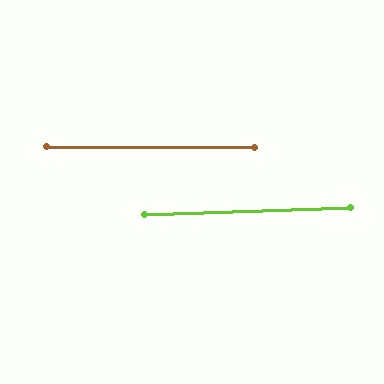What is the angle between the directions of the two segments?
Approximately 2 degrees.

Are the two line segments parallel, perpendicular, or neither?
Parallel — their directions differ by only 1.9°.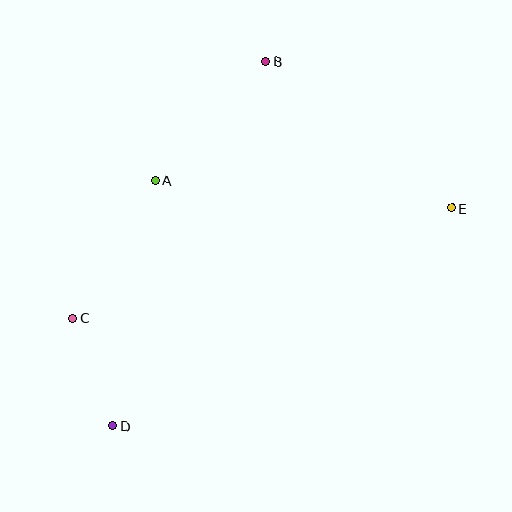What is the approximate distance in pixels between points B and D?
The distance between B and D is approximately 395 pixels.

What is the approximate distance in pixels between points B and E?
The distance between B and E is approximately 236 pixels.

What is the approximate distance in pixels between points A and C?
The distance between A and C is approximately 160 pixels.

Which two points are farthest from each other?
Points D and E are farthest from each other.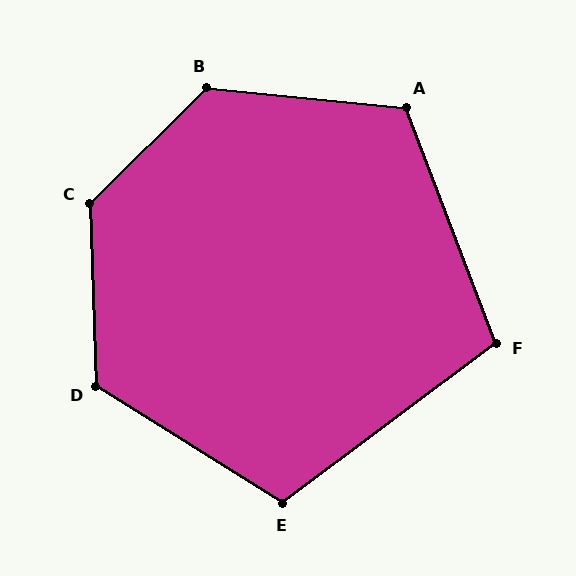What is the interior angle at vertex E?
Approximately 111 degrees (obtuse).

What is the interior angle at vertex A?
Approximately 116 degrees (obtuse).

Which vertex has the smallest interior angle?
F, at approximately 106 degrees.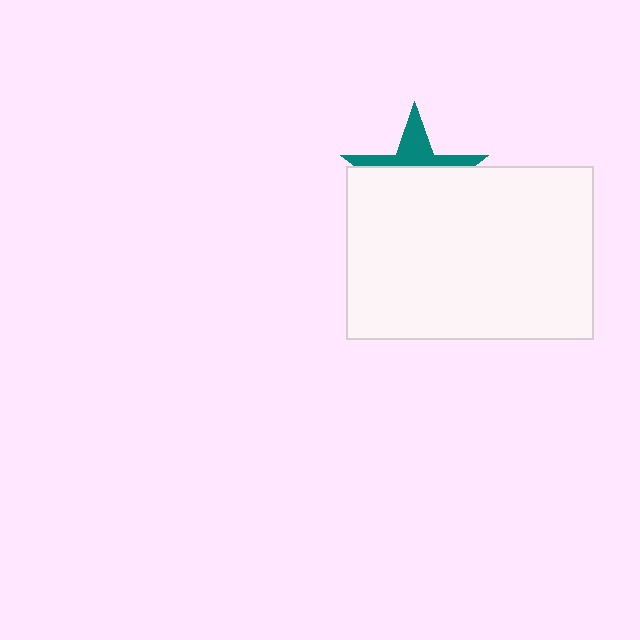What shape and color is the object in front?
The object in front is a white rectangle.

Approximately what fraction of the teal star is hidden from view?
Roughly 66% of the teal star is hidden behind the white rectangle.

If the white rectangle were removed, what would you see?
You would see the complete teal star.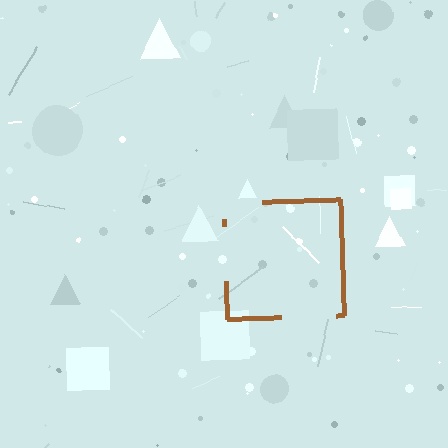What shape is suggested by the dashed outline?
The dashed outline suggests a square.